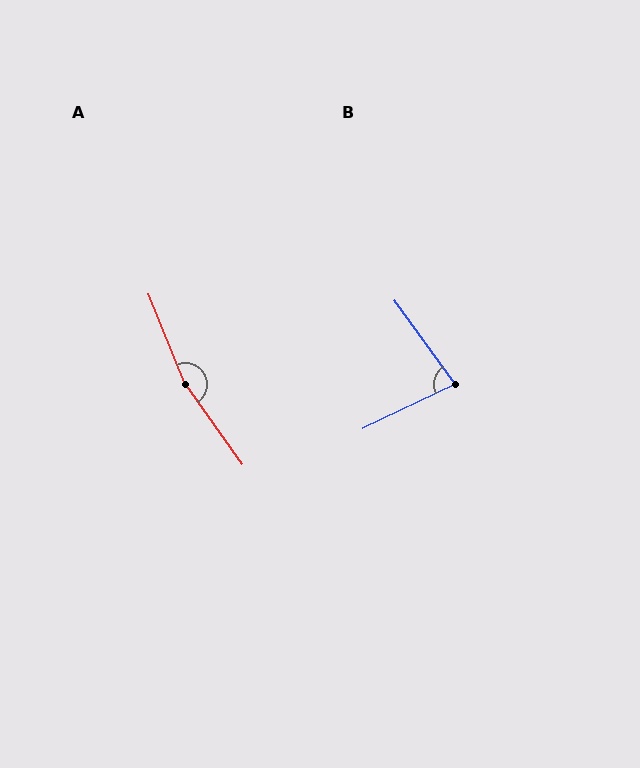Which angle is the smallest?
B, at approximately 80 degrees.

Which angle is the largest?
A, at approximately 167 degrees.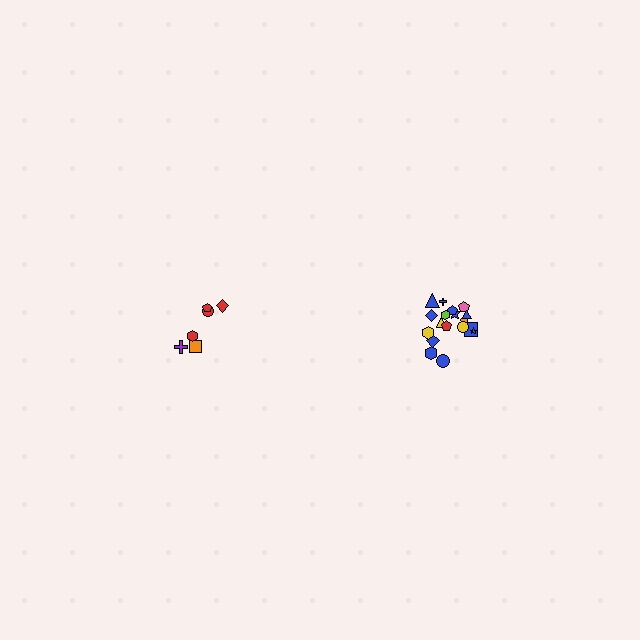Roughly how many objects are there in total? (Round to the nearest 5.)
Roughly 25 objects in total.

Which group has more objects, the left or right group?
The right group.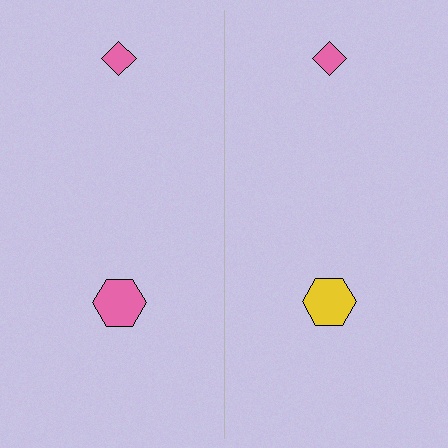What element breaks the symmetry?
The yellow hexagon on the right side breaks the symmetry — its mirror counterpart is pink.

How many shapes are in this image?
There are 4 shapes in this image.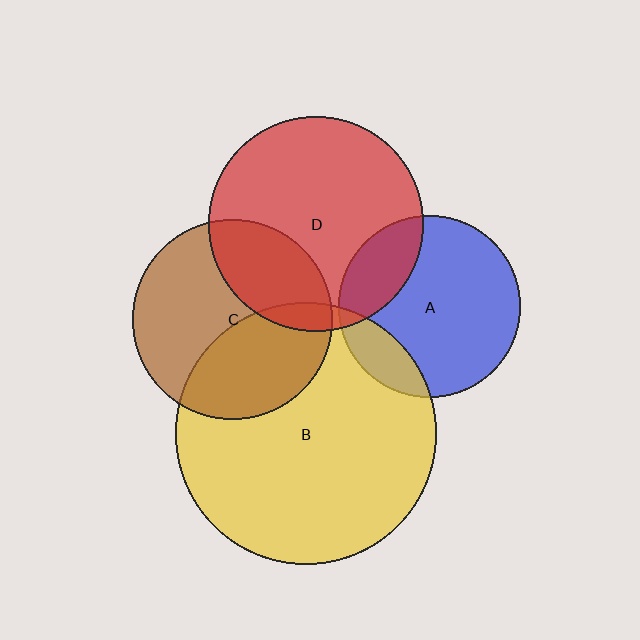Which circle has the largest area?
Circle B (yellow).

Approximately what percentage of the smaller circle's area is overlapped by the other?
Approximately 5%.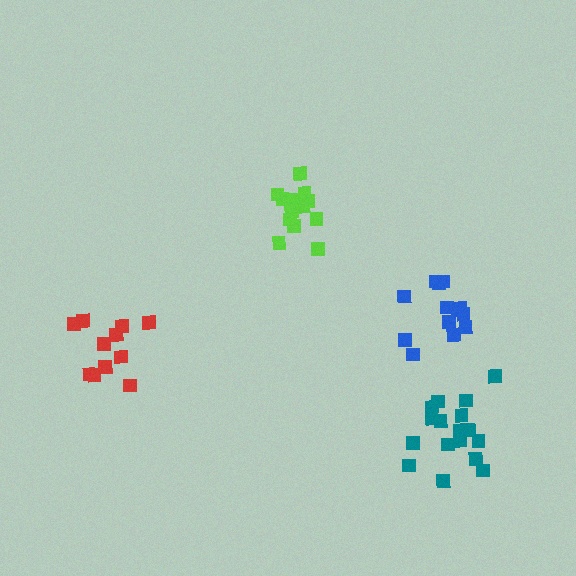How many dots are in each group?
Group 1: 17 dots, Group 2: 13 dots, Group 3: 11 dots, Group 4: 13 dots (54 total).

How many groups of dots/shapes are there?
There are 4 groups.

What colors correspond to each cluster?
The clusters are colored: teal, blue, red, lime.